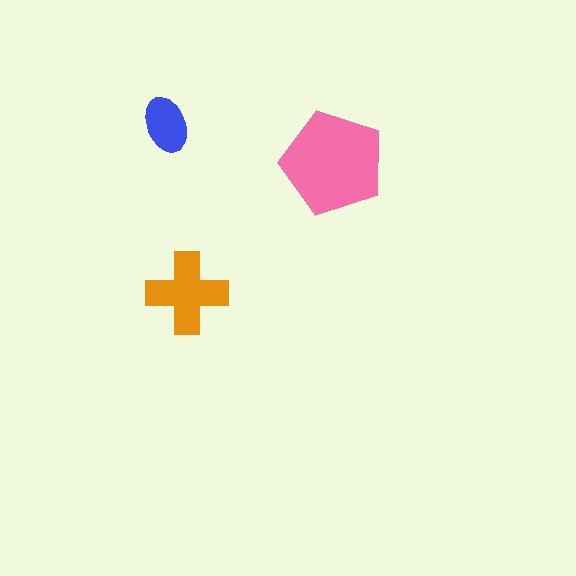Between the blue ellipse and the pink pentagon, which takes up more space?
The pink pentagon.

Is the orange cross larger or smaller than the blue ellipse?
Larger.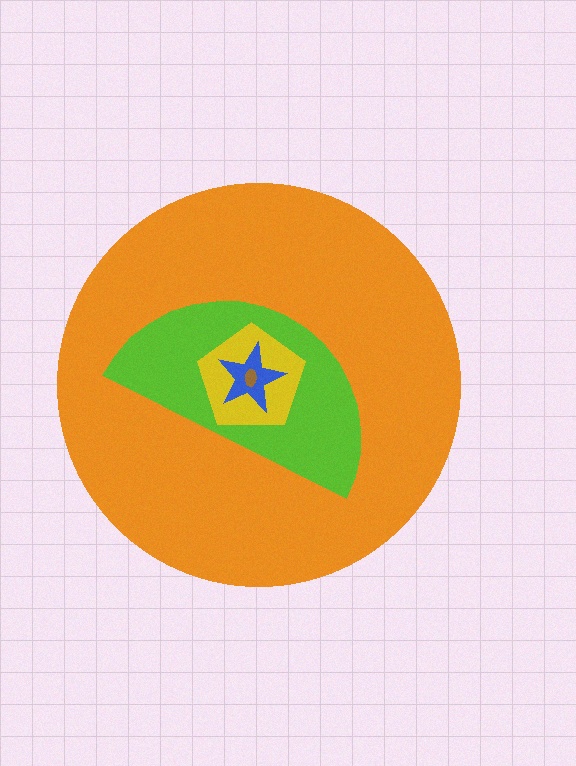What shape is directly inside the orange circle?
The lime semicircle.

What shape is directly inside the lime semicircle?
The yellow pentagon.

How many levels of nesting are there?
5.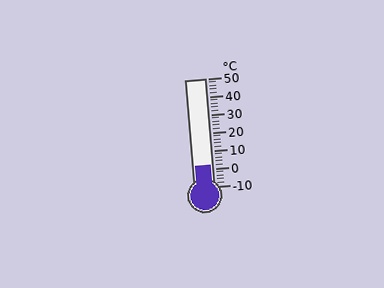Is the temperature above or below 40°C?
The temperature is below 40°C.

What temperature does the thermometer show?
The thermometer shows approximately 2°C.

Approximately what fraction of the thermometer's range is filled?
The thermometer is filled to approximately 20% of its range.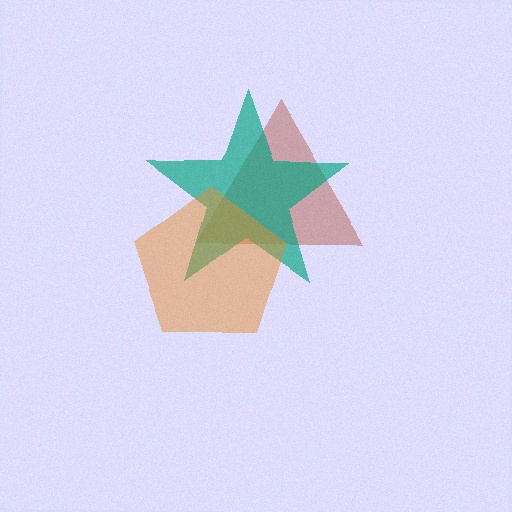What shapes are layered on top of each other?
The layered shapes are: a brown triangle, a teal star, an orange pentagon.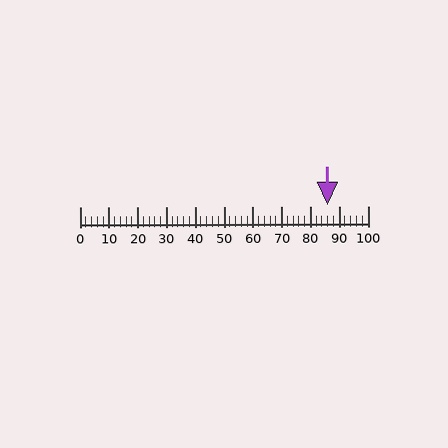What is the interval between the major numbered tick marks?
The major tick marks are spaced 10 units apart.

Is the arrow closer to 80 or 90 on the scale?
The arrow is closer to 90.